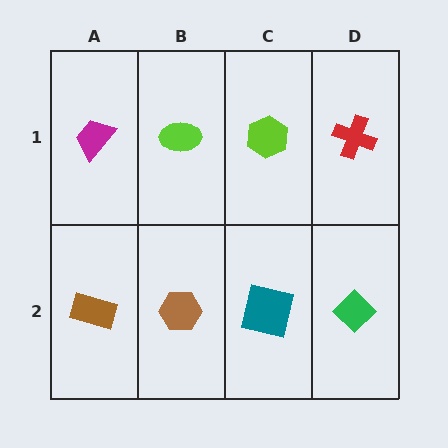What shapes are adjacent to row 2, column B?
A lime ellipse (row 1, column B), a brown rectangle (row 2, column A), a teal square (row 2, column C).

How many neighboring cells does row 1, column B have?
3.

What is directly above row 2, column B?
A lime ellipse.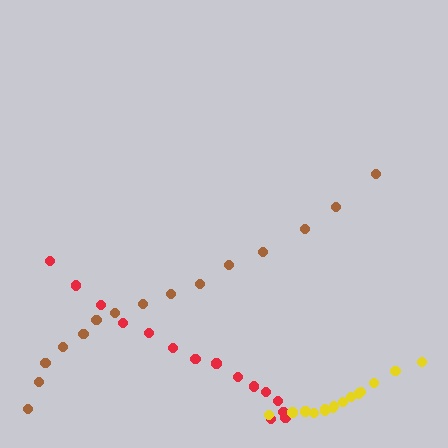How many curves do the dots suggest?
There are 3 distinct paths.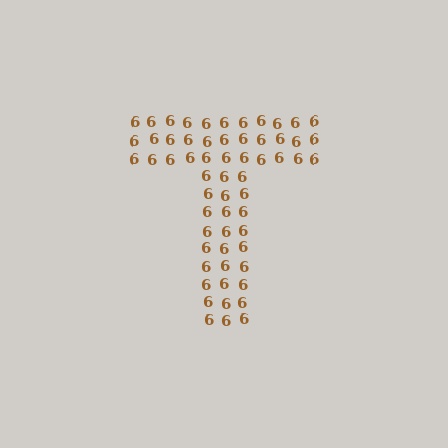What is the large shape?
The large shape is the letter T.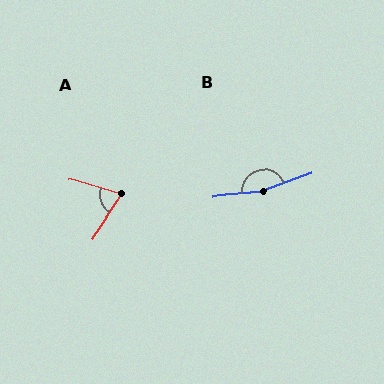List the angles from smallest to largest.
A (72°), B (166°).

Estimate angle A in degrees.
Approximately 72 degrees.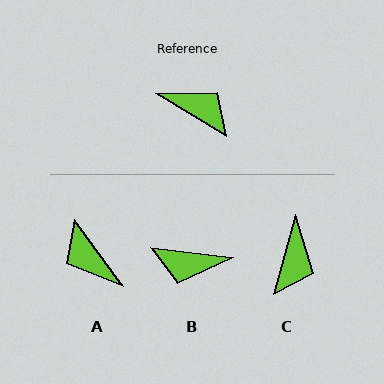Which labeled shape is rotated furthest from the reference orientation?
A, about 157 degrees away.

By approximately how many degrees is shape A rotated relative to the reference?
Approximately 157 degrees counter-clockwise.